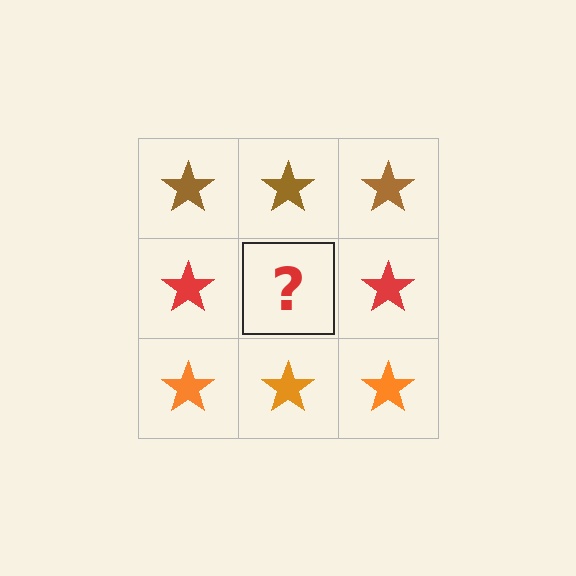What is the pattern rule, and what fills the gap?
The rule is that each row has a consistent color. The gap should be filled with a red star.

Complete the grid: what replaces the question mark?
The question mark should be replaced with a red star.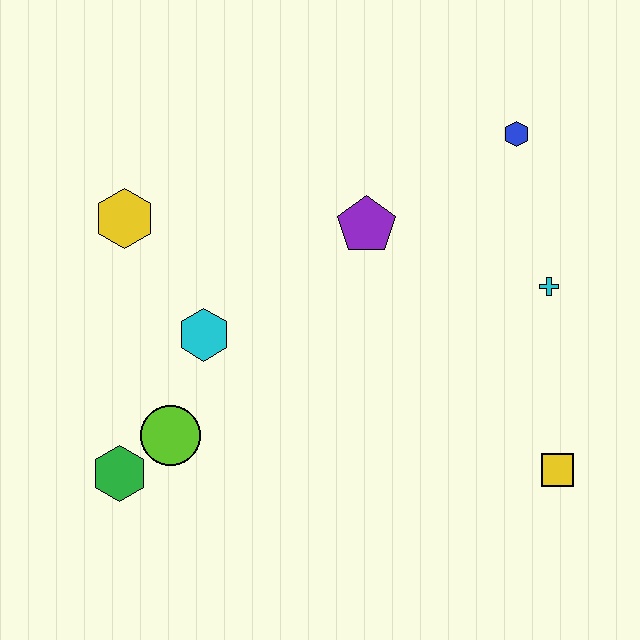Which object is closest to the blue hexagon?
The cyan cross is closest to the blue hexagon.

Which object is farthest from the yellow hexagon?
The yellow square is farthest from the yellow hexagon.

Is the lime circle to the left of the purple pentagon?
Yes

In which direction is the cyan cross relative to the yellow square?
The cyan cross is above the yellow square.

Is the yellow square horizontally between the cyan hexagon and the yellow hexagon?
No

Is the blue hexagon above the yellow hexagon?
Yes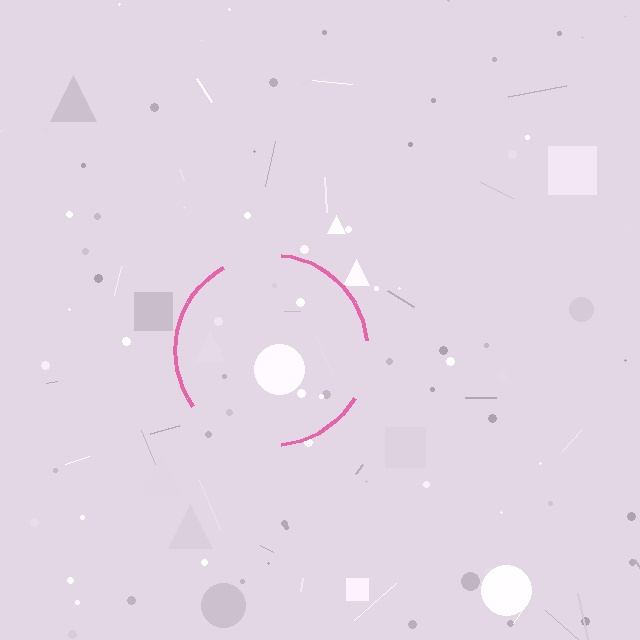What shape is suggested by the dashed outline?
The dashed outline suggests a circle.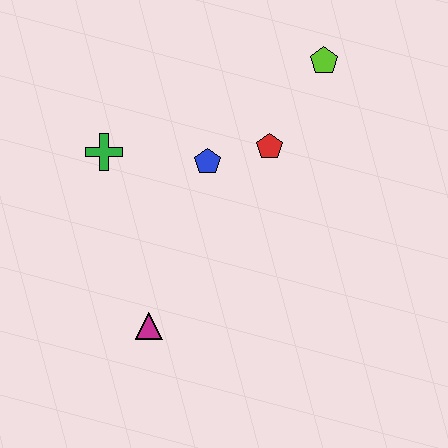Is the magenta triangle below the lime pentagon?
Yes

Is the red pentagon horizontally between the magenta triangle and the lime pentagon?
Yes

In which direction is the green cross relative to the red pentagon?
The green cross is to the left of the red pentagon.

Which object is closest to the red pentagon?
The blue pentagon is closest to the red pentagon.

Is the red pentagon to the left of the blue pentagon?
No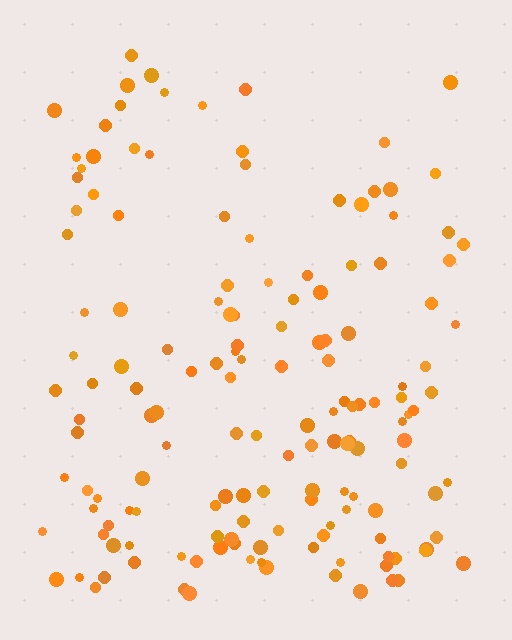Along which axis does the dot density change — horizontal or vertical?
Vertical.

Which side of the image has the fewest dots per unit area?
The top.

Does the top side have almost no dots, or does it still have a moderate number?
Still a moderate number, just noticeably fewer than the bottom.